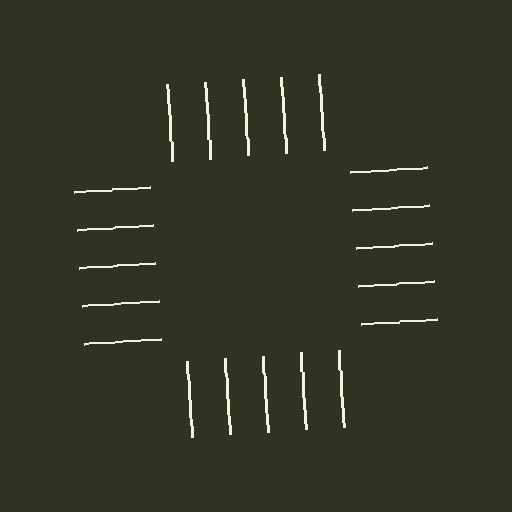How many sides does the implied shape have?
4 sides — the line-ends trace a square.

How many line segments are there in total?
20 — 5 along each of the 4 edges.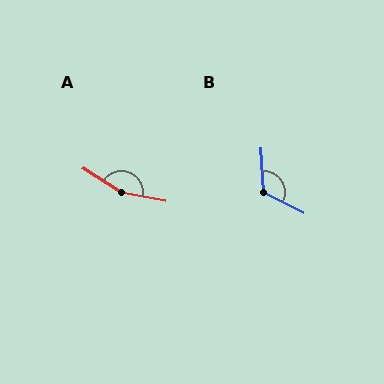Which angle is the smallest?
B, at approximately 120 degrees.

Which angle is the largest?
A, at approximately 159 degrees.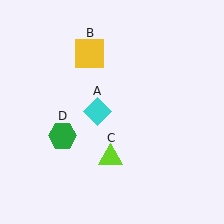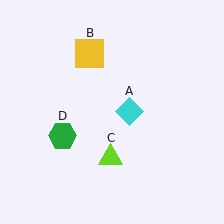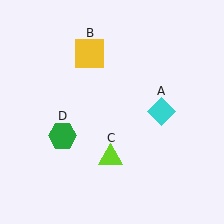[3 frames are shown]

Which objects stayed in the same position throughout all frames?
Yellow square (object B) and lime triangle (object C) and green hexagon (object D) remained stationary.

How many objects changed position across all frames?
1 object changed position: cyan diamond (object A).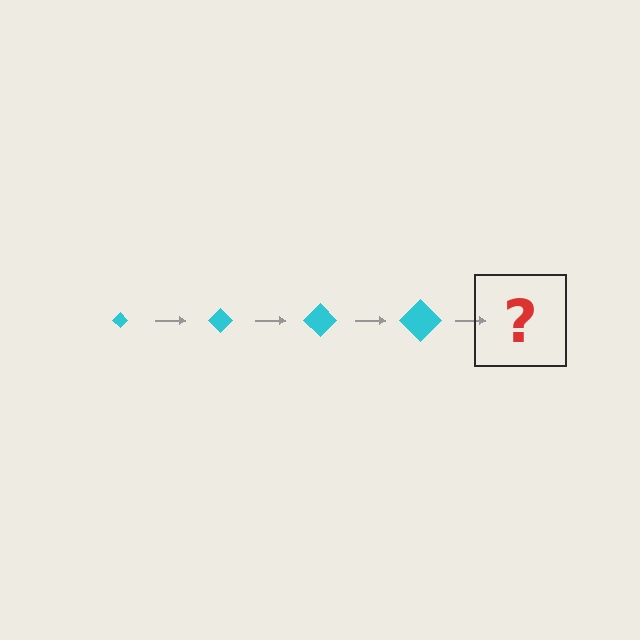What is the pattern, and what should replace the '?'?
The pattern is that the diamond gets progressively larger each step. The '?' should be a cyan diamond, larger than the previous one.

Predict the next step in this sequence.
The next step is a cyan diamond, larger than the previous one.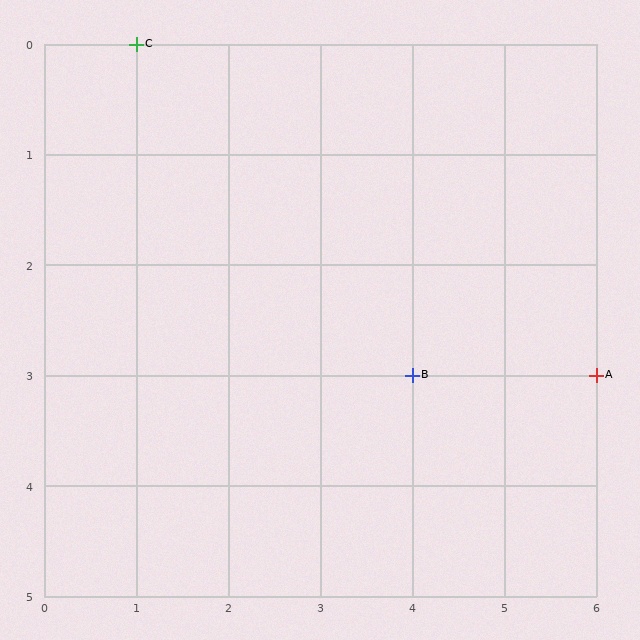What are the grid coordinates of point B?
Point B is at grid coordinates (4, 3).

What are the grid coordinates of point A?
Point A is at grid coordinates (6, 3).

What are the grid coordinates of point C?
Point C is at grid coordinates (1, 0).